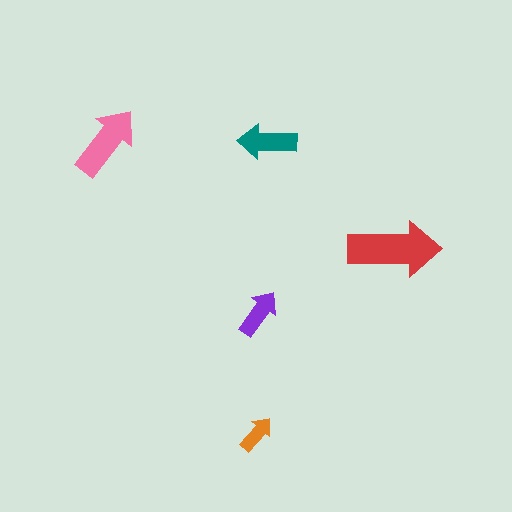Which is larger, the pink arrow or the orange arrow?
The pink one.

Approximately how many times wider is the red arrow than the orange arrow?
About 2.5 times wider.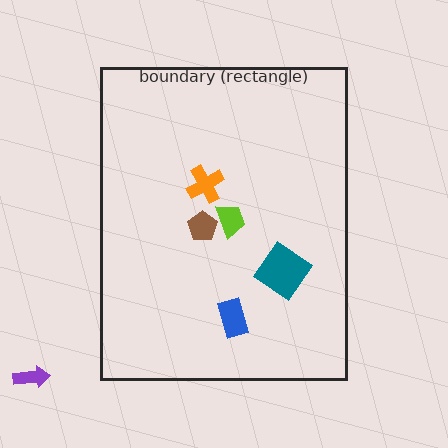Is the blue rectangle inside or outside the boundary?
Inside.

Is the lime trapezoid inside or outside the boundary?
Inside.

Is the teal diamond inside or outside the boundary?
Inside.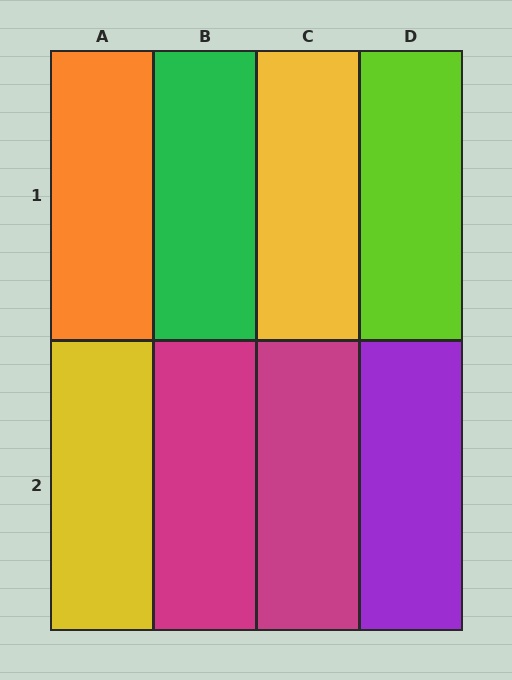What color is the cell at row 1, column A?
Orange.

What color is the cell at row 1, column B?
Green.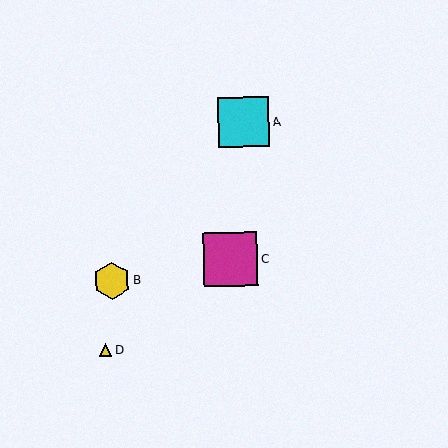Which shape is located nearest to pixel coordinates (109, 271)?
The yellow hexagon (labeled B) at (112, 281) is nearest to that location.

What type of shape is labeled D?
Shape D is a yellow triangle.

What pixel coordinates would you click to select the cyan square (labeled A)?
Click at (244, 122) to select the cyan square A.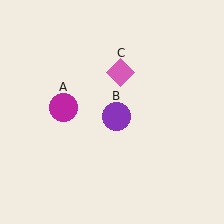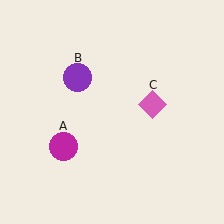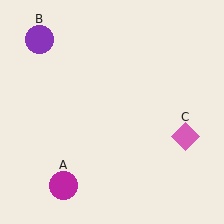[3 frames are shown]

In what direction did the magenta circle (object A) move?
The magenta circle (object A) moved down.